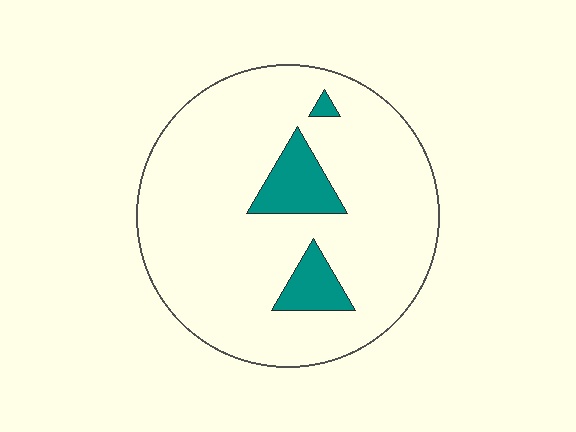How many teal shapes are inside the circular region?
3.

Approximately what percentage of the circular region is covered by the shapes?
Approximately 10%.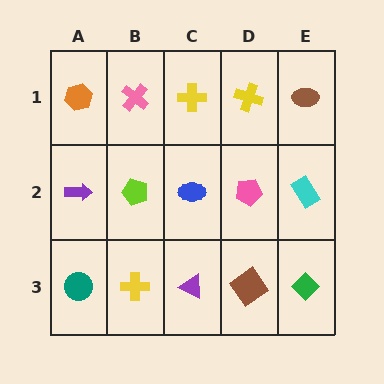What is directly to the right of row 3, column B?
A purple triangle.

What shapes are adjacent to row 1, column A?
A purple arrow (row 2, column A), a pink cross (row 1, column B).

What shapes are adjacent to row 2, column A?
An orange hexagon (row 1, column A), a teal circle (row 3, column A), a lime pentagon (row 2, column B).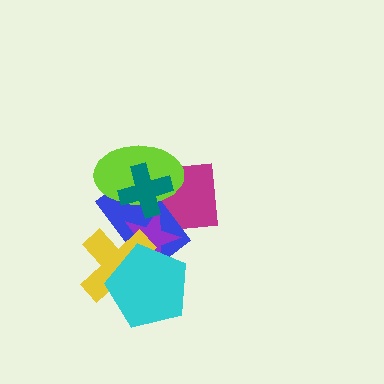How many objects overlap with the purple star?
6 objects overlap with the purple star.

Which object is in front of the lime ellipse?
The teal cross is in front of the lime ellipse.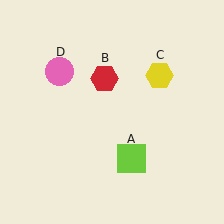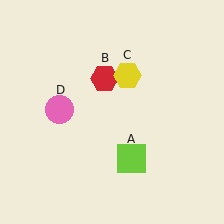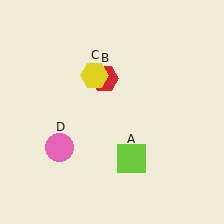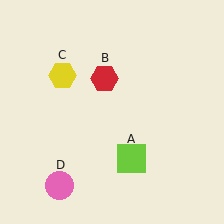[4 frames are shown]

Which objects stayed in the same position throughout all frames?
Lime square (object A) and red hexagon (object B) remained stationary.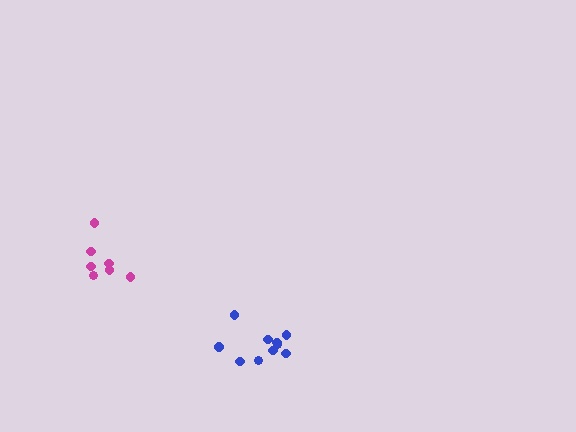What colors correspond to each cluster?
The clusters are colored: magenta, blue.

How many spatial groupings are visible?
There are 2 spatial groupings.